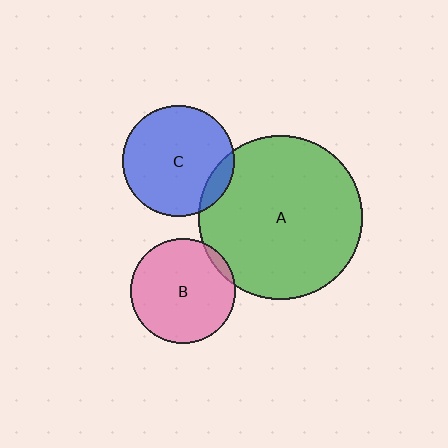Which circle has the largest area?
Circle A (green).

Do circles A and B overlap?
Yes.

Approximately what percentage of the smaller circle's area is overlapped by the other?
Approximately 5%.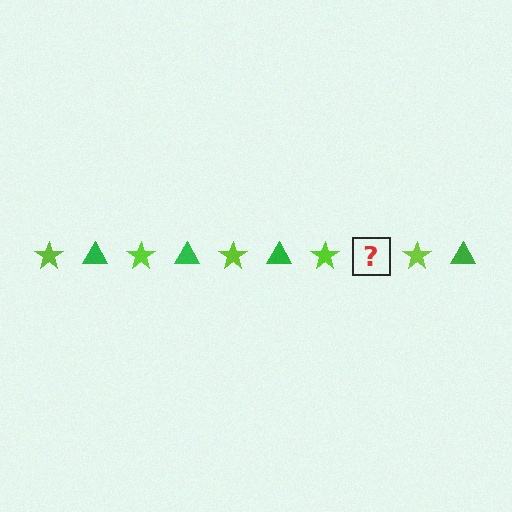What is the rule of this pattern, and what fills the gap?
The rule is that the pattern alternates between lime star and green triangle. The gap should be filled with a green triangle.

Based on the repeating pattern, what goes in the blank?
The blank should be a green triangle.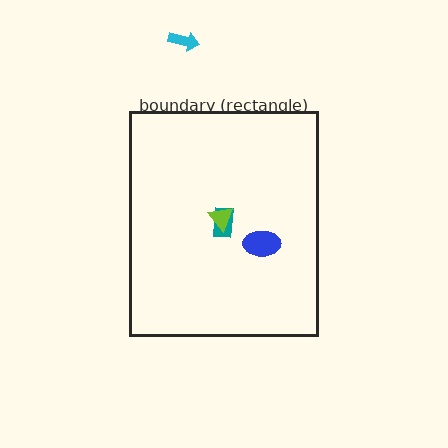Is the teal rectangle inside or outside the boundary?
Inside.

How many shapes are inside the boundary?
3 inside, 1 outside.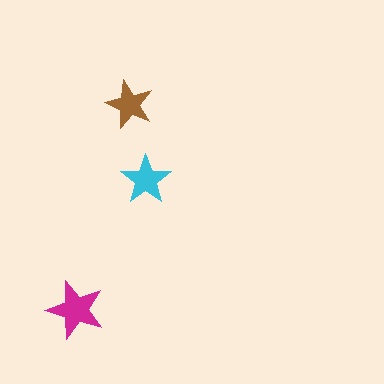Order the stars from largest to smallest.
the magenta one, the cyan one, the brown one.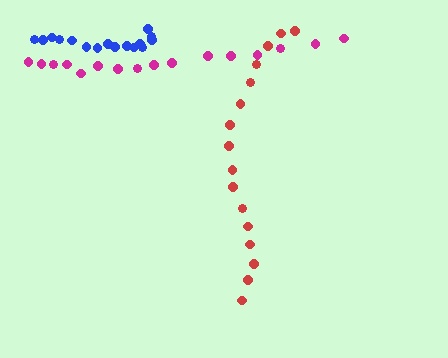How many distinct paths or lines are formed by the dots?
There are 3 distinct paths.